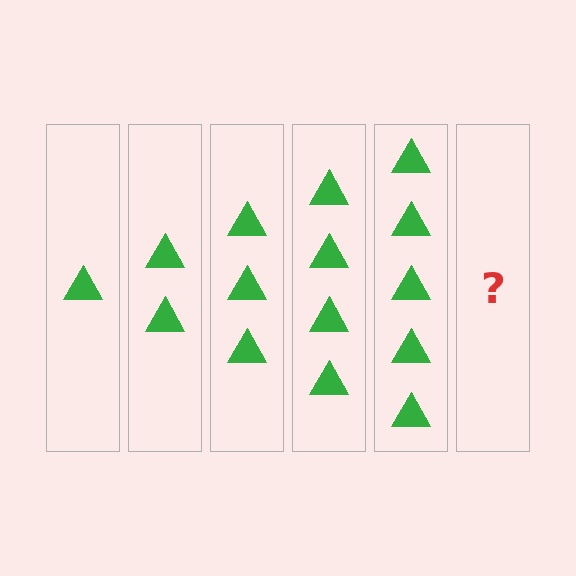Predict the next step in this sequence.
The next step is 6 triangles.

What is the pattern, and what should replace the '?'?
The pattern is that each step adds one more triangle. The '?' should be 6 triangles.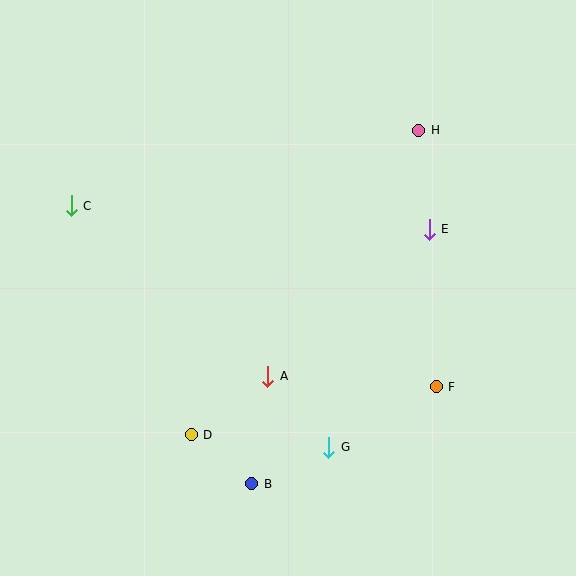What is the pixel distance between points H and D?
The distance between H and D is 381 pixels.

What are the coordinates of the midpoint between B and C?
The midpoint between B and C is at (162, 345).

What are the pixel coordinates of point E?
Point E is at (429, 229).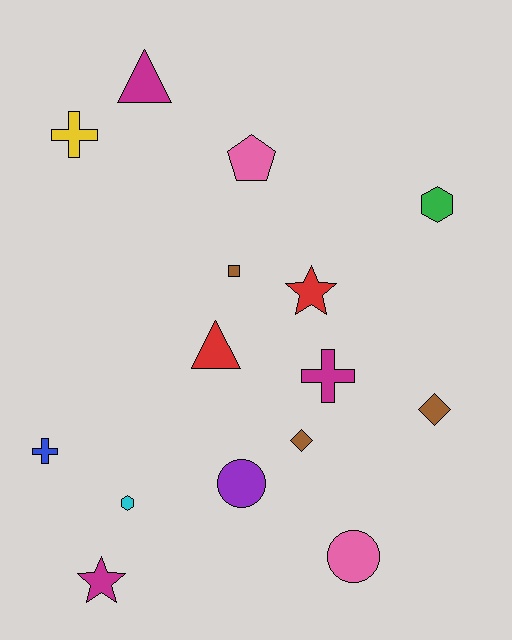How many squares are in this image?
There is 1 square.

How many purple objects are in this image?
There is 1 purple object.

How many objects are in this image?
There are 15 objects.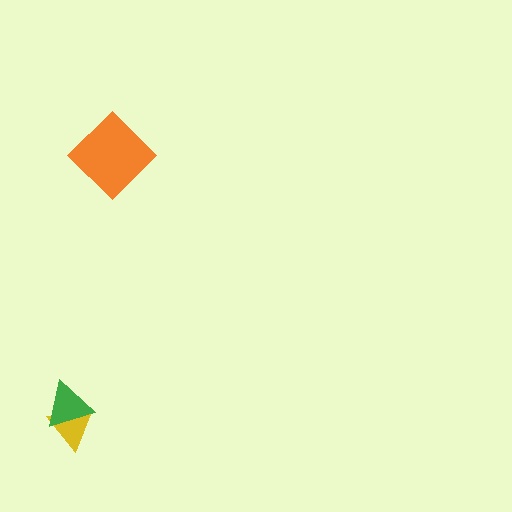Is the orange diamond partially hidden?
No, no other shape covers it.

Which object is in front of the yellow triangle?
The green triangle is in front of the yellow triangle.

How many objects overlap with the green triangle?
1 object overlaps with the green triangle.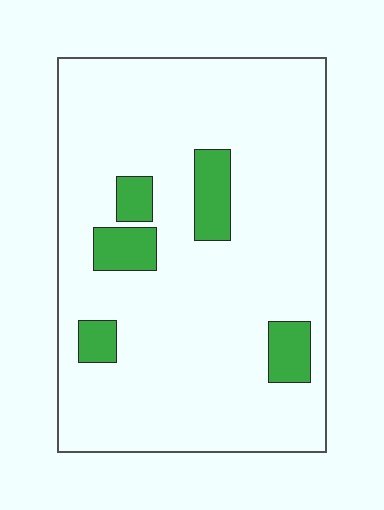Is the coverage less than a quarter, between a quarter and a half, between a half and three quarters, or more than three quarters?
Less than a quarter.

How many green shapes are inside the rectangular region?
5.